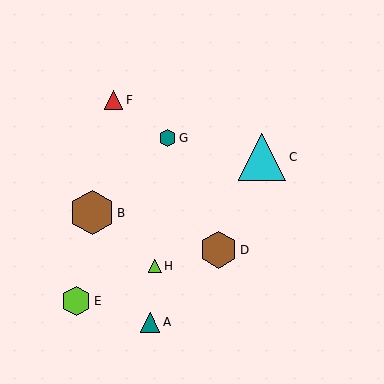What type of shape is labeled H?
Shape H is a lime triangle.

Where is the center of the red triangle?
The center of the red triangle is at (114, 100).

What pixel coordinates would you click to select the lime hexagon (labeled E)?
Click at (76, 301) to select the lime hexagon E.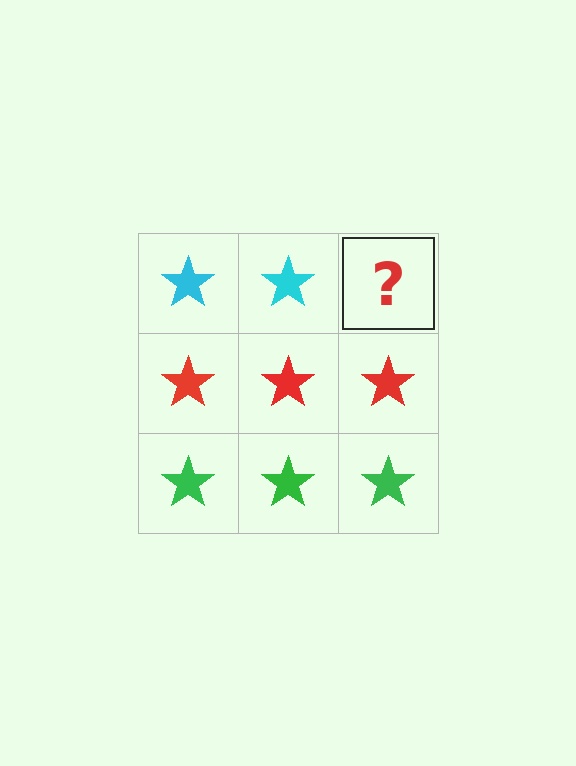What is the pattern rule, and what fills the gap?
The rule is that each row has a consistent color. The gap should be filled with a cyan star.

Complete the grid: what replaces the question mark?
The question mark should be replaced with a cyan star.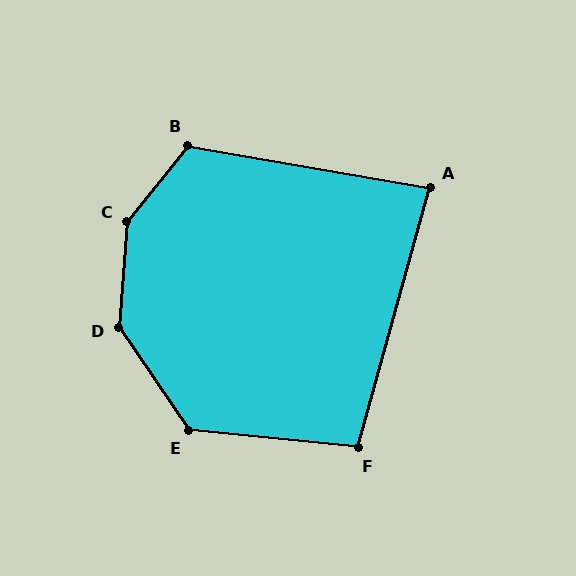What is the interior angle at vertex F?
Approximately 100 degrees (obtuse).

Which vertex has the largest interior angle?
C, at approximately 146 degrees.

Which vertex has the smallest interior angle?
A, at approximately 84 degrees.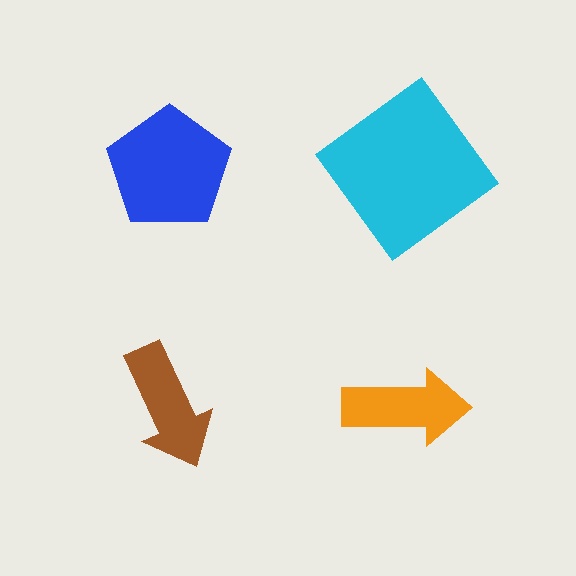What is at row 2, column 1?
A brown arrow.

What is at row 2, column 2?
An orange arrow.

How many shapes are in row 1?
2 shapes.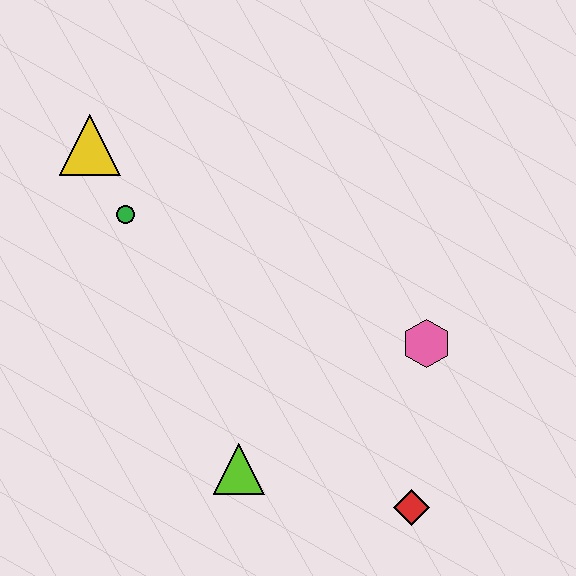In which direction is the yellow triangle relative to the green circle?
The yellow triangle is above the green circle.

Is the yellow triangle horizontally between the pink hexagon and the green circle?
No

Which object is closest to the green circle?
The yellow triangle is closest to the green circle.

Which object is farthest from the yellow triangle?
The red diamond is farthest from the yellow triangle.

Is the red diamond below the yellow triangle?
Yes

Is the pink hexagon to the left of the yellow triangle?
No